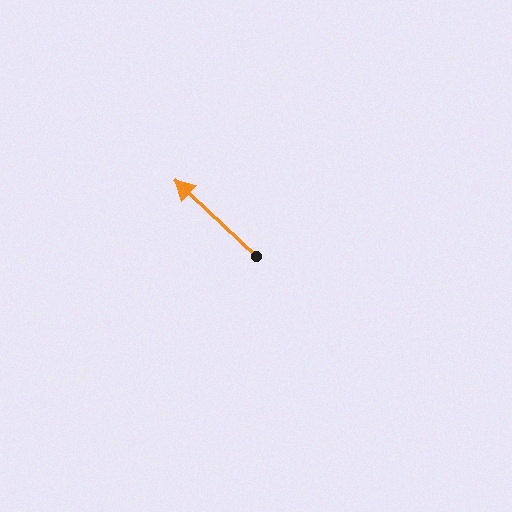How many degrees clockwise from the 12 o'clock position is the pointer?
Approximately 313 degrees.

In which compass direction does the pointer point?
Northwest.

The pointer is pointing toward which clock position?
Roughly 10 o'clock.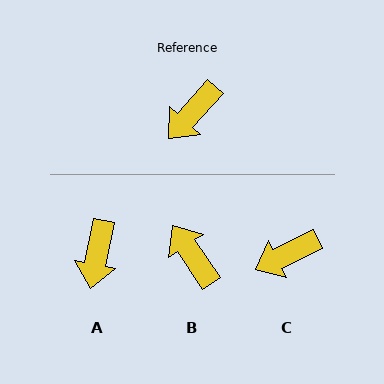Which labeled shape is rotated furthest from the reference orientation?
B, about 104 degrees away.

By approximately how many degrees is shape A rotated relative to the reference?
Approximately 31 degrees counter-clockwise.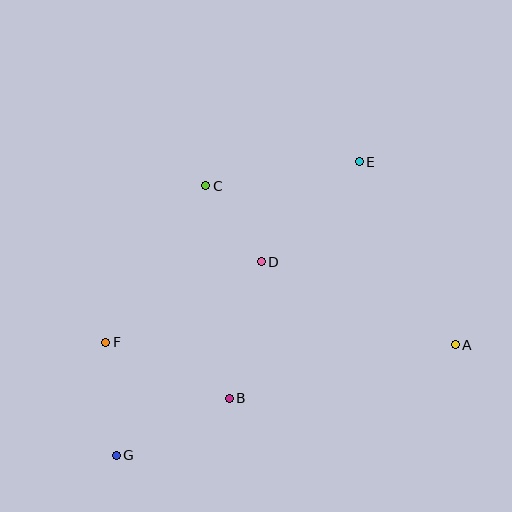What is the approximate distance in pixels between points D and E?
The distance between D and E is approximately 140 pixels.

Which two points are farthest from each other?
Points E and G are farthest from each other.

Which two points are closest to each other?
Points C and D are closest to each other.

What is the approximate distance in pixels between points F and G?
The distance between F and G is approximately 113 pixels.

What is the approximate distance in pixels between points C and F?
The distance between C and F is approximately 186 pixels.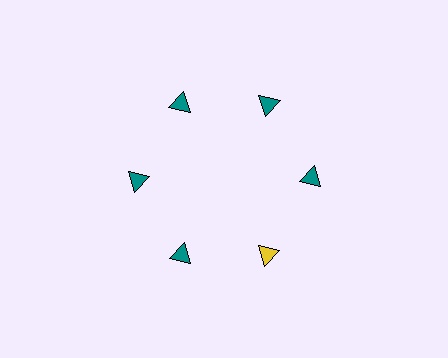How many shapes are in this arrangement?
There are 6 shapes arranged in a ring pattern.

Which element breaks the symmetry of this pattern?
The yellow triangle at roughly the 5 o'clock position breaks the symmetry. All other shapes are teal triangles.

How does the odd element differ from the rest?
It has a different color: yellow instead of teal.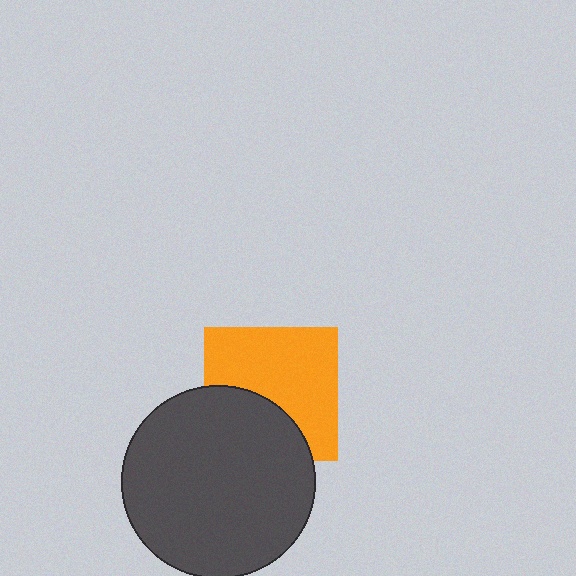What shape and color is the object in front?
The object in front is a dark gray circle.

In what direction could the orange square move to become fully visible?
The orange square could move up. That would shift it out from behind the dark gray circle entirely.